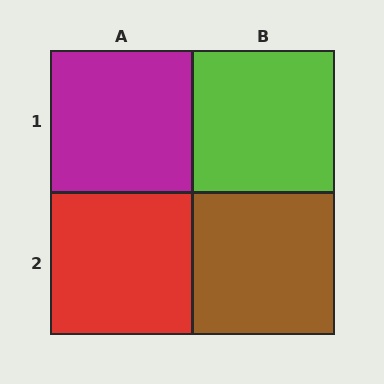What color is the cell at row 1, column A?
Magenta.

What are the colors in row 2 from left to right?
Red, brown.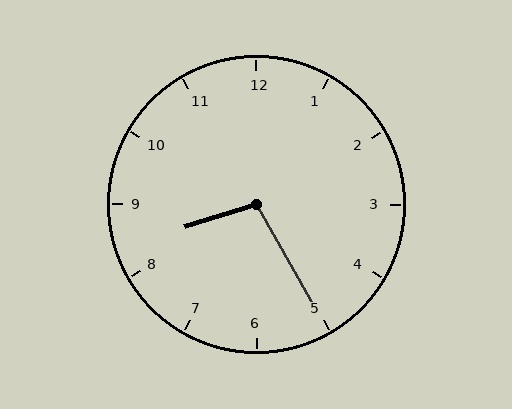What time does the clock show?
8:25.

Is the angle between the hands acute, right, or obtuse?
It is obtuse.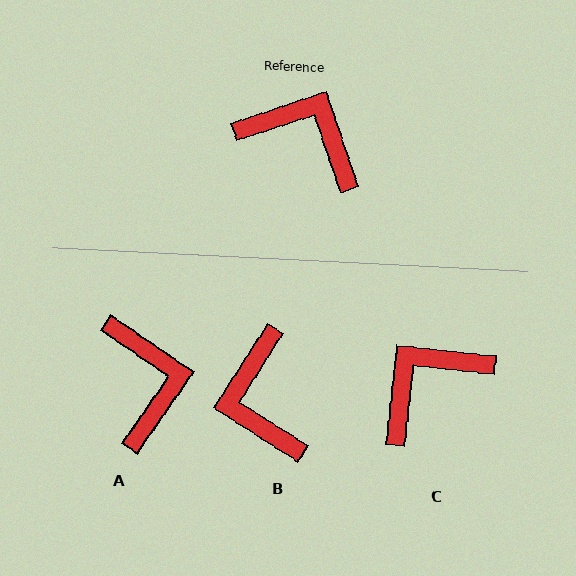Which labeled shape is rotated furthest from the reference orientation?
B, about 129 degrees away.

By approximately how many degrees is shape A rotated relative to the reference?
Approximately 53 degrees clockwise.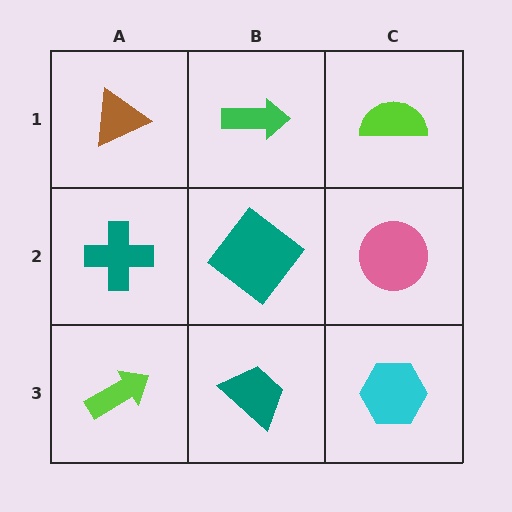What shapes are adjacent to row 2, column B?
A green arrow (row 1, column B), a teal trapezoid (row 3, column B), a teal cross (row 2, column A), a pink circle (row 2, column C).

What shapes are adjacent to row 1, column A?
A teal cross (row 2, column A), a green arrow (row 1, column B).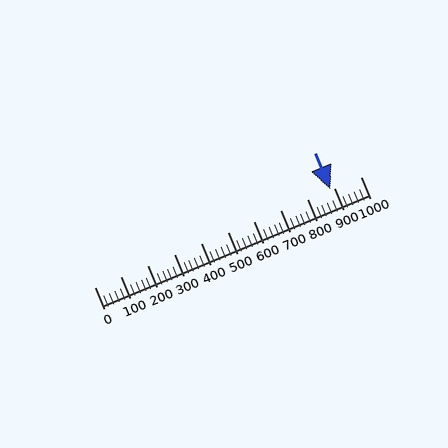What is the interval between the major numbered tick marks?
The major tick marks are spaced 100 units apart.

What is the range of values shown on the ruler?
The ruler shows values from 0 to 1000.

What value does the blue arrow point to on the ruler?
The blue arrow points to approximately 887.